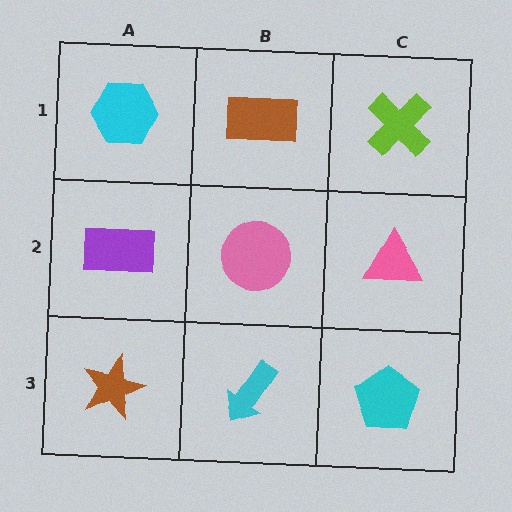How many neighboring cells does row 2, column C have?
3.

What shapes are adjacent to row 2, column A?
A cyan hexagon (row 1, column A), a brown star (row 3, column A), a pink circle (row 2, column B).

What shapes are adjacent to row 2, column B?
A brown rectangle (row 1, column B), a cyan arrow (row 3, column B), a purple rectangle (row 2, column A), a pink triangle (row 2, column C).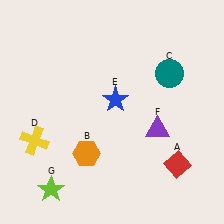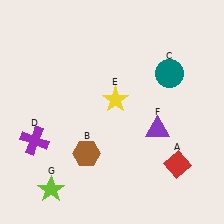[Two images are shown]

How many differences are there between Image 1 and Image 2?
There are 3 differences between the two images.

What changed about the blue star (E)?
In Image 1, E is blue. In Image 2, it changed to yellow.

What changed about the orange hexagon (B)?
In Image 1, B is orange. In Image 2, it changed to brown.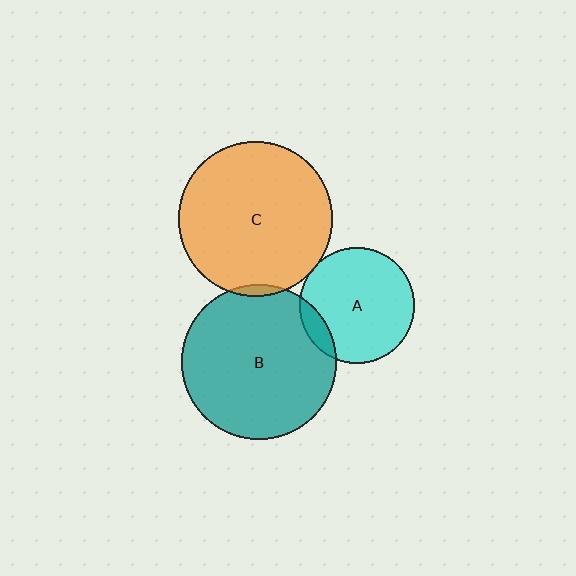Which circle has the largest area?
Circle B (teal).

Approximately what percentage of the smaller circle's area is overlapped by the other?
Approximately 5%.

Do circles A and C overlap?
Yes.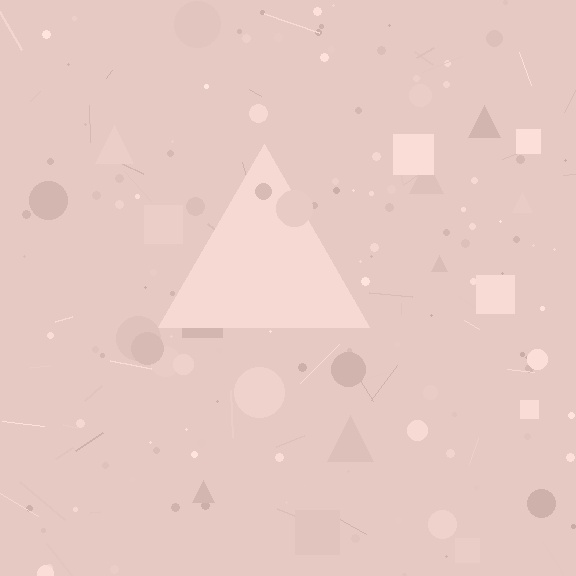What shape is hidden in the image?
A triangle is hidden in the image.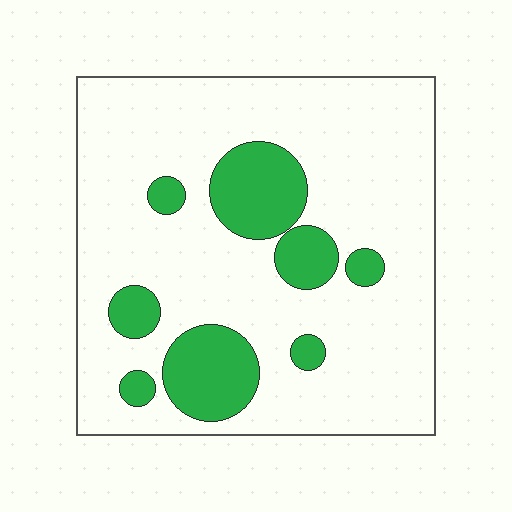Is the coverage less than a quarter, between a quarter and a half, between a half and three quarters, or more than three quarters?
Less than a quarter.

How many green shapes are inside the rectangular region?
8.